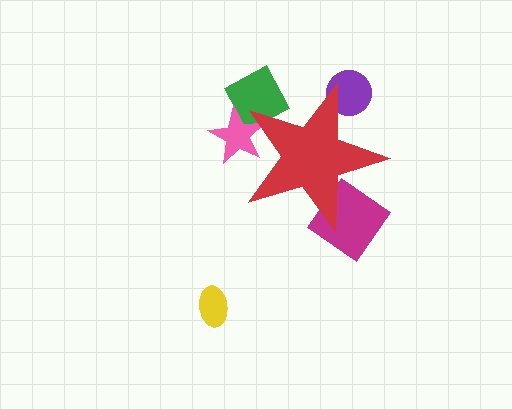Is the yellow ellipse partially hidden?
No, the yellow ellipse is fully visible.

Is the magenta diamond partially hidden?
Yes, the magenta diamond is partially hidden behind the red star.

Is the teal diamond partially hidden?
Yes, the teal diamond is partially hidden behind the red star.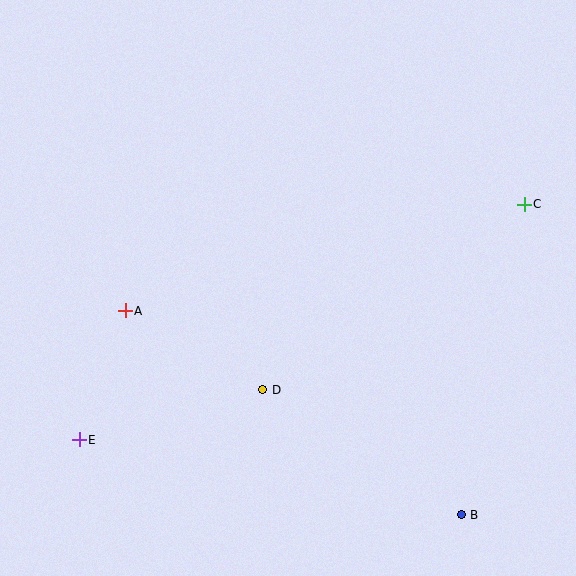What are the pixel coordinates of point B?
Point B is at (461, 515).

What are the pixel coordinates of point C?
Point C is at (524, 204).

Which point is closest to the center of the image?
Point D at (263, 390) is closest to the center.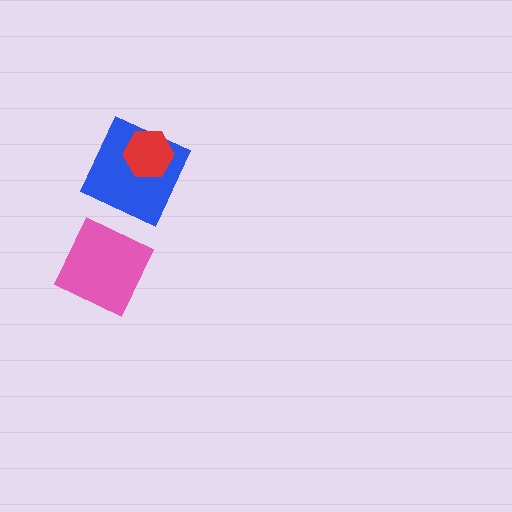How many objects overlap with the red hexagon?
1 object overlaps with the red hexagon.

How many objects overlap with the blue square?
1 object overlaps with the blue square.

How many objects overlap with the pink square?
0 objects overlap with the pink square.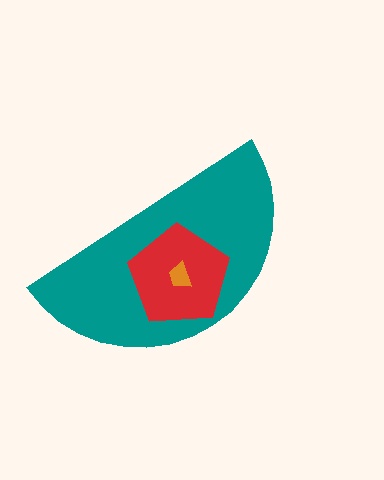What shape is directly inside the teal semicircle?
The red pentagon.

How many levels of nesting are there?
3.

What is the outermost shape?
The teal semicircle.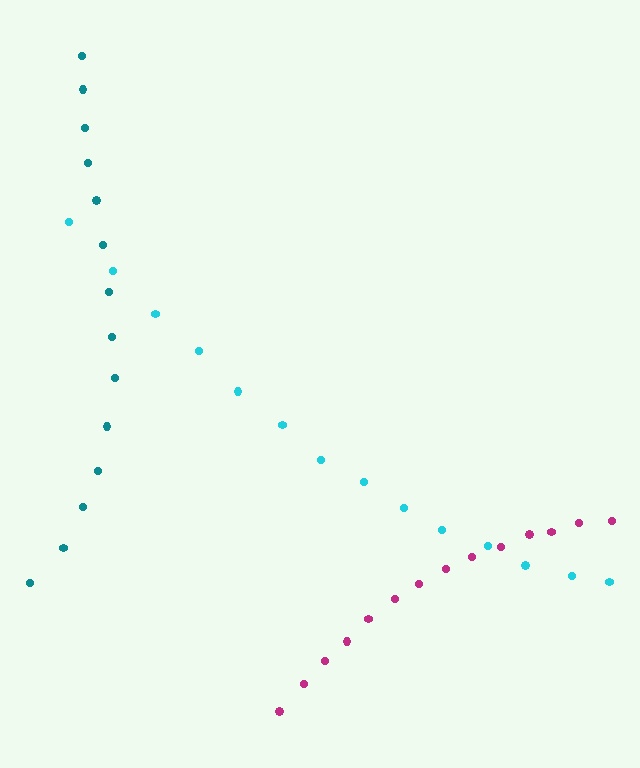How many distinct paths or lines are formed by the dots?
There are 3 distinct paths.